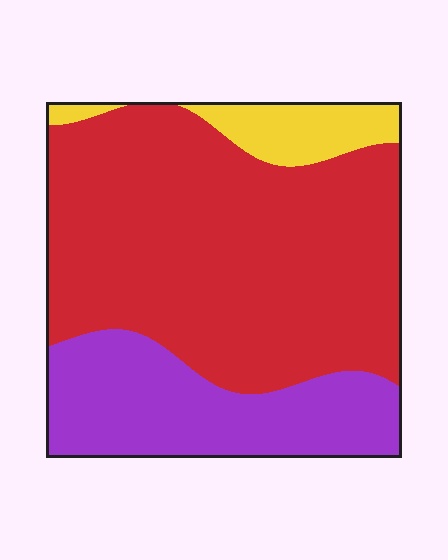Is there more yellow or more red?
Red.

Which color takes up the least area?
Yellow, at roughly 10%.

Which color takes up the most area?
Red, at roughly 65%.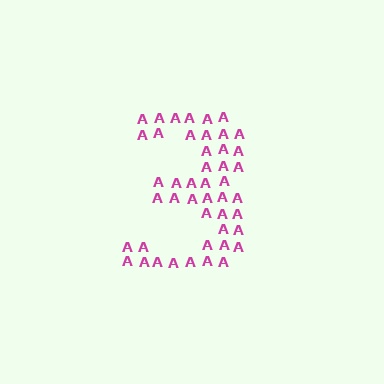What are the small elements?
The small elements are letter A's.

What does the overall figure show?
The overall figure shows the digit 3.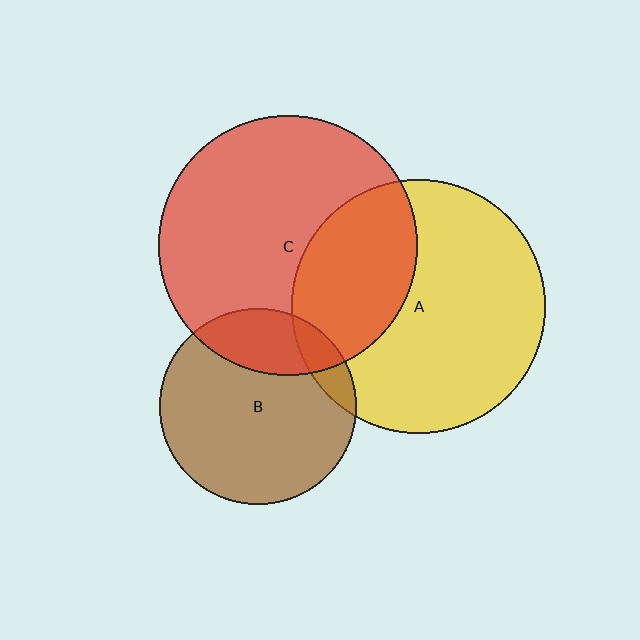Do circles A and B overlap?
Yes.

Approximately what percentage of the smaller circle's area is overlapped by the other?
Approximately 10%.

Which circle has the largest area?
Circle C (red).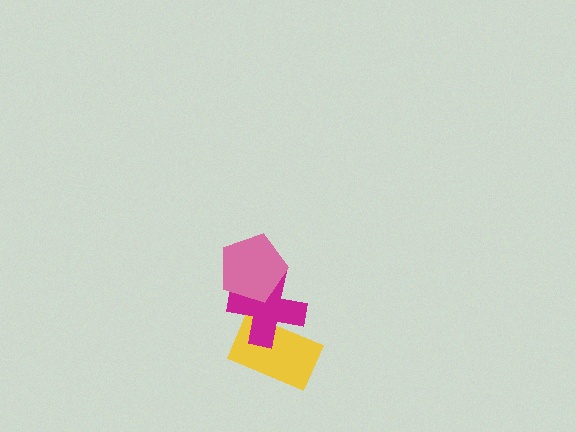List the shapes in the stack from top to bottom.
From top to bottom: the pink pentagon, the magenta cross, the yellow rectangle.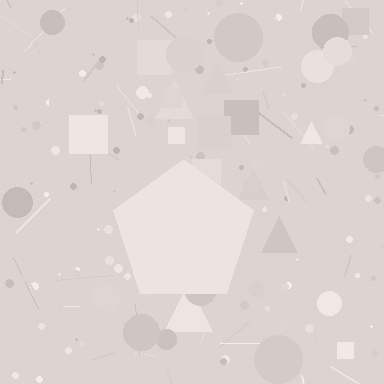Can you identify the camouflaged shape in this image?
The camouflaged shape is a pentagon.